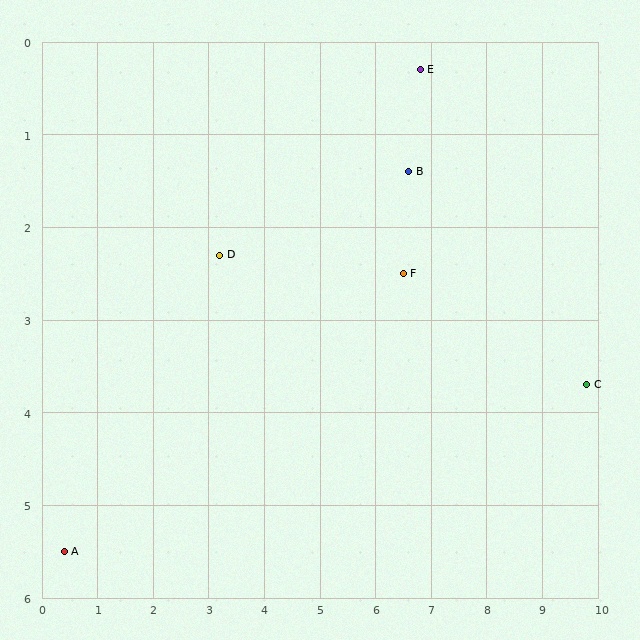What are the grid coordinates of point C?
Point C is at approximately (9.8, 3.7).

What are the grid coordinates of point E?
Point E is at approximately (6.8, 0.3).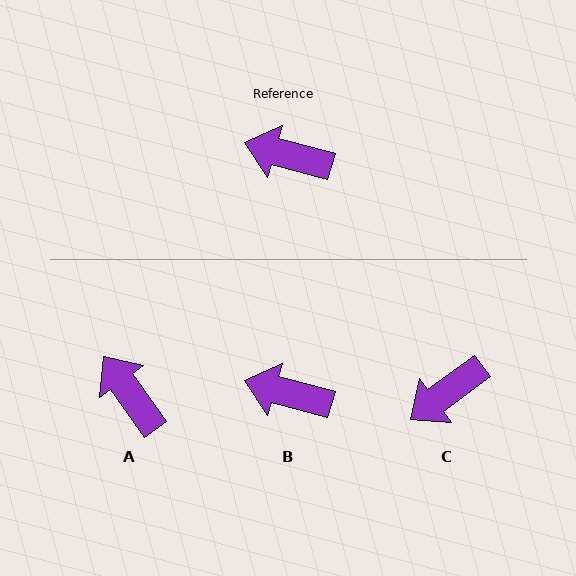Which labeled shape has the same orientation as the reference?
B.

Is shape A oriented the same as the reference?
No, it is off by about 39 degrees.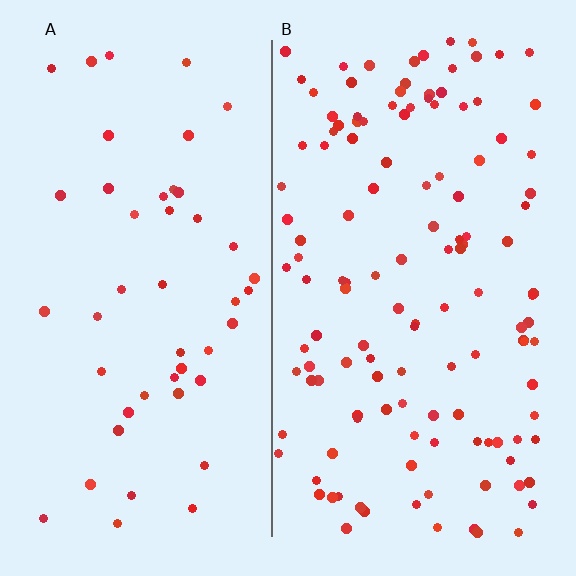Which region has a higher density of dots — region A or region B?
B (the right).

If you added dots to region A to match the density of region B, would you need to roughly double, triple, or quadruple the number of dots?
Approximately triple.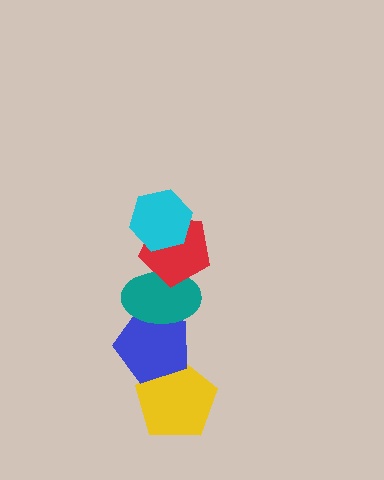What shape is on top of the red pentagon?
The cyan hexagon is on top of the red pentagon.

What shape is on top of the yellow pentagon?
The blue pentagon is on top of the yellow pentagon.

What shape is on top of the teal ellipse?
The red pentagon is on top of the teal ellipse.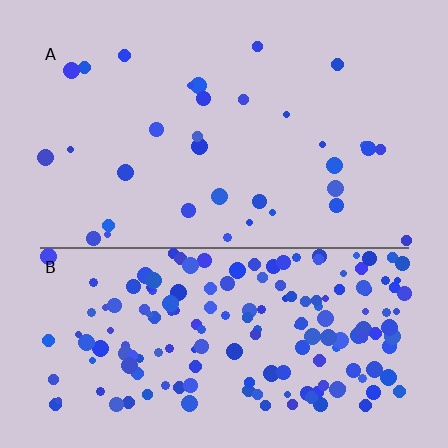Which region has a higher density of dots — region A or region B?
B (the bottom).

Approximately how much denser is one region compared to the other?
Approximately 5.2× — region B over region A.